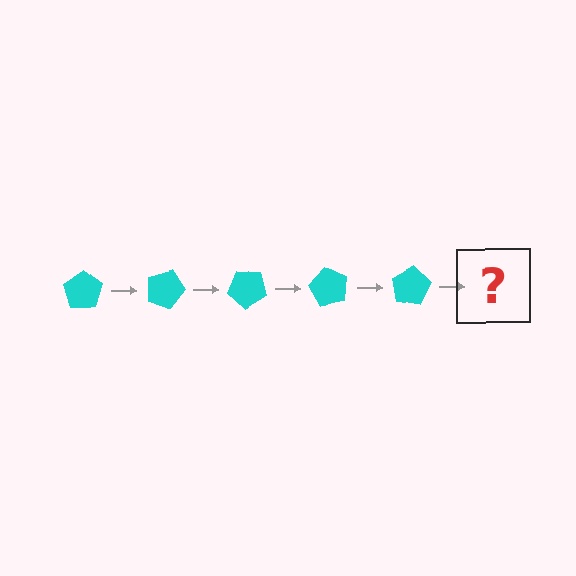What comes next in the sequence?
The next element should be a cyan pentagon rotated 100 degrees.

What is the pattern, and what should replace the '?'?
The pattern is that the pentagon rotates 20 degrees each step. The '?' should be a cyan pentagon rotated 100 degrees.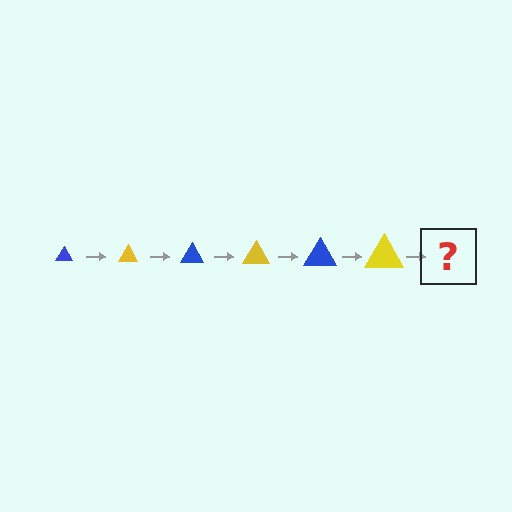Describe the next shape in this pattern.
It should be a blue triangle, larger than the previous one.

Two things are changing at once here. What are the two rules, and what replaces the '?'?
The two rules are that the triangle grows larger each step and the color cycles through blue and yellow. The '?' should be a blue triangle, larger than the previous one.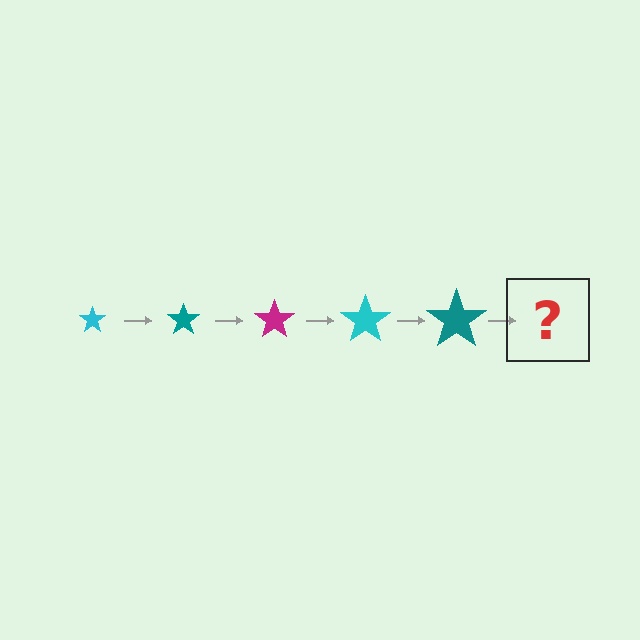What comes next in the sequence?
The next element should be a magenta star, larger than the previous one.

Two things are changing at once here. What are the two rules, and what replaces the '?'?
The two rules are that the star grows larger each step and the color cycles through cyan, teal, and magenta. The '?' should be a magenta star, larger than the previous one.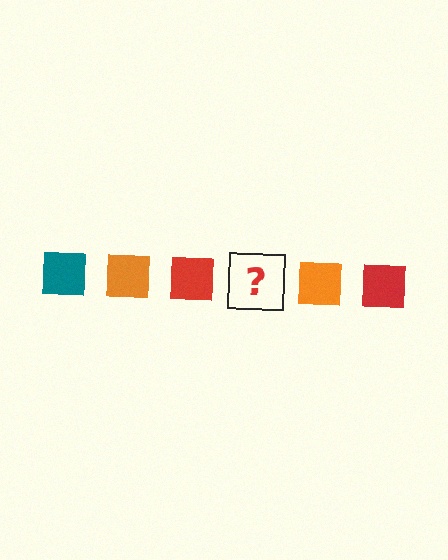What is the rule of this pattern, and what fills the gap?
The rule is that the pattern cycles through teal, orange, red squares. The gap should be filled with a teal square.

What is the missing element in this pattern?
The missing element is a teal square.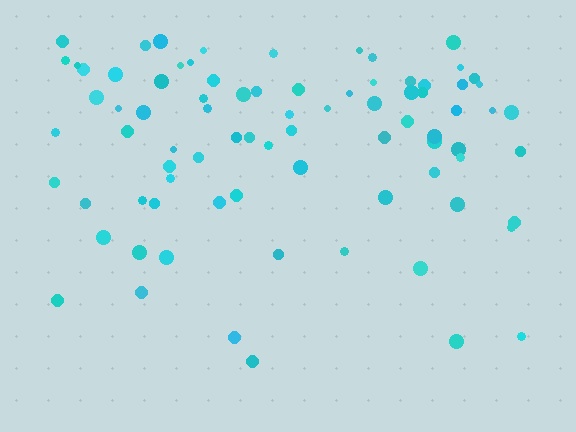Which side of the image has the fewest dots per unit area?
The bottom.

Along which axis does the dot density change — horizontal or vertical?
Vertical.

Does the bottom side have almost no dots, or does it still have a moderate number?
Still a moderate number, just noticeably fewer than the top.